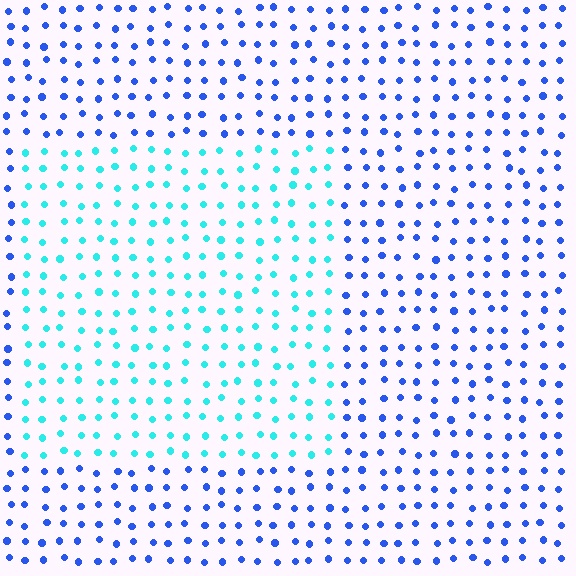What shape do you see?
I see a rectangle.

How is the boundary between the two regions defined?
The boundary is defined purely by a slight shift in hue (about 47 degrees). Spacing, size, and orientation are identical on both sides.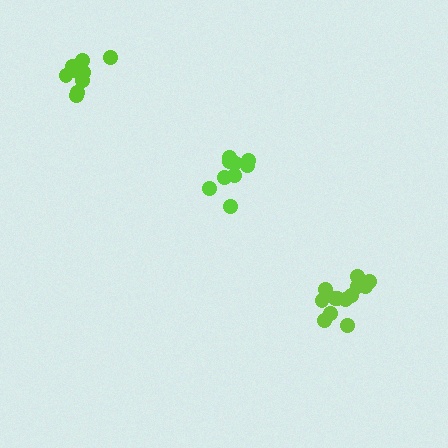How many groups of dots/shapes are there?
There are 3 groups.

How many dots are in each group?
Group 1: 10 dots, Group 2: 13 dots, Group 3: 9 dots (32 total).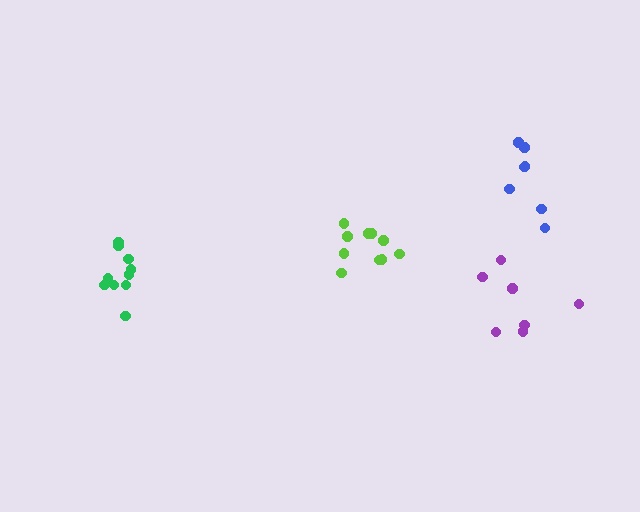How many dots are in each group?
Group 1: 7 dots, Group 2: 10 dots, Group 3: 7 dots, Group 4: 10 dots (34 total).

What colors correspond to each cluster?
The clusters are colored: purple, lime, blue, green.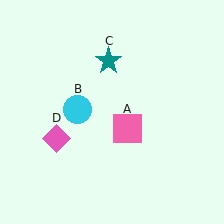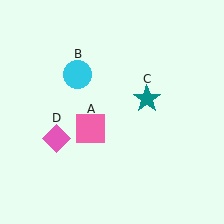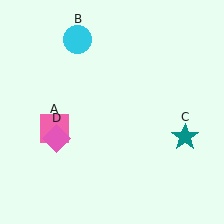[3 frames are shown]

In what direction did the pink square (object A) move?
The pink square (object A) moved left.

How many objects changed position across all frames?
3 objects changed position: pink square (object A), cyan circle (object B), teal star (object C).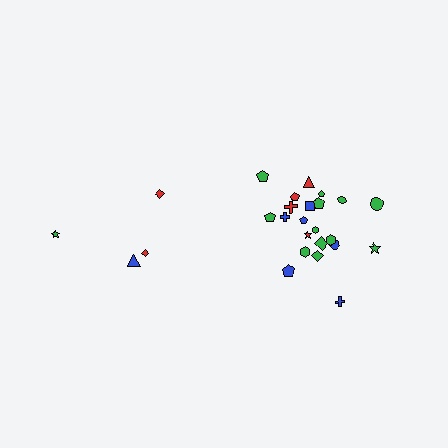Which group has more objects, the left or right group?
The right group.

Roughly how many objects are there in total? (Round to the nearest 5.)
Roughly 25 objects in total.